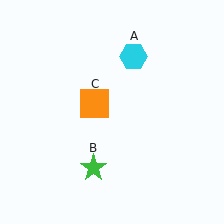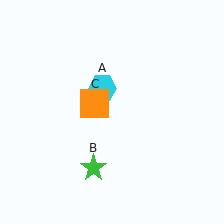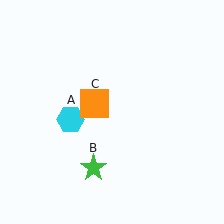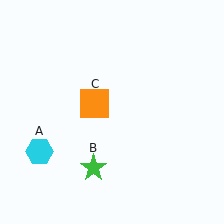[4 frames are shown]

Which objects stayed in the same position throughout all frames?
Green star (object B) and orange square (object C) remained stationary.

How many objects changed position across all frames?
1 object changed position: cyan hexagon (object A).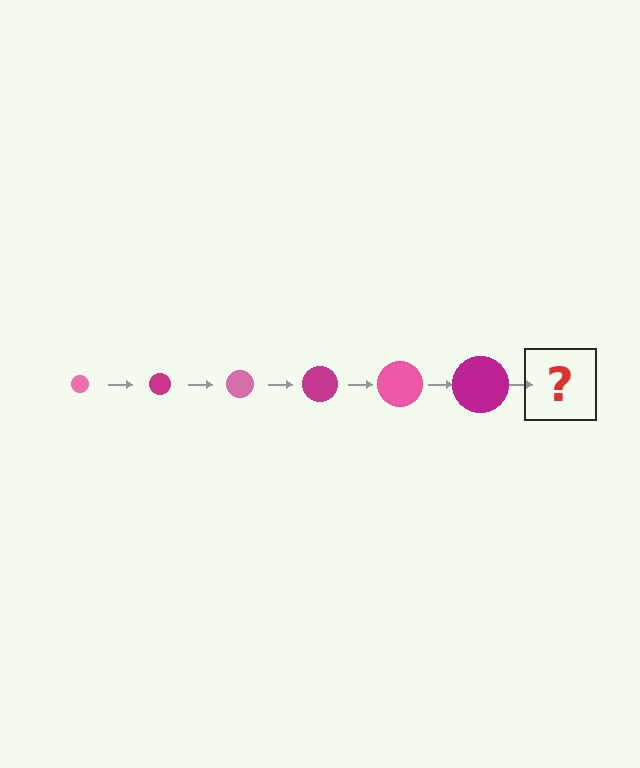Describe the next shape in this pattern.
It should be a pink circle, larger than the previous one.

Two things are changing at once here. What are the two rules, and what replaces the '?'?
The two rules are that the circle grows larger each step and the color cycles through pink and magenta. The '?' should be a pink circle, larger than the previous one.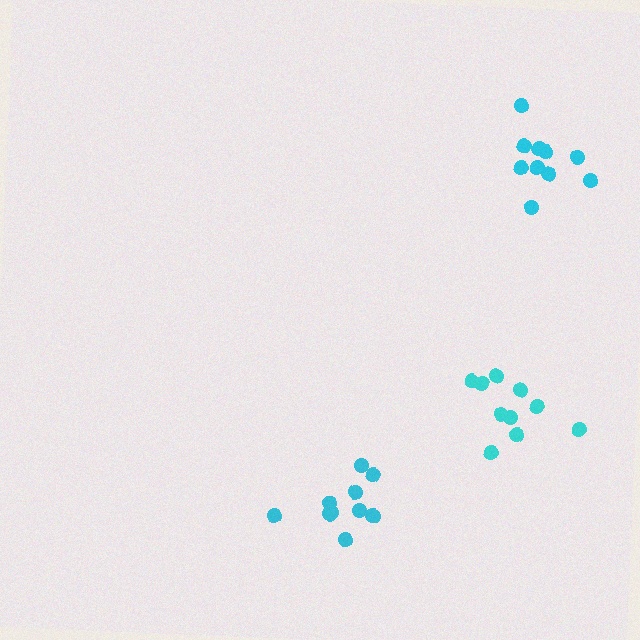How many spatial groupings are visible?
There are 3 spatial groupings.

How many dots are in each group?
Group 1: 11 dots, Group 2: 10 dots, Group 3: 10 dots (31 total).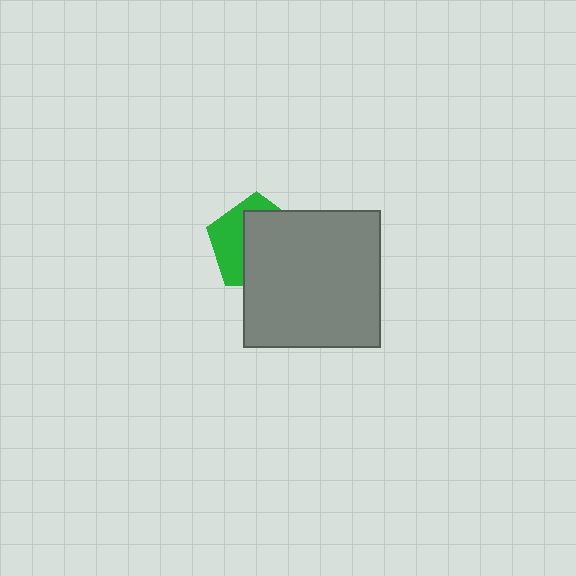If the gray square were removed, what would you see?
You would see the complete green pentagon.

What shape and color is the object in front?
The object in front is a gray square.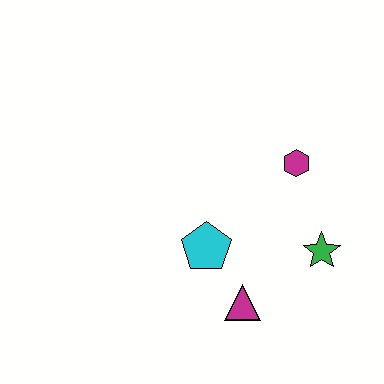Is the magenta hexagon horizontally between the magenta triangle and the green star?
Yes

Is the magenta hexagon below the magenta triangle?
No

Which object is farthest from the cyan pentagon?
The magenta hexagon is farthest from the cyan pentagon.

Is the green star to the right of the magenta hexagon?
Yes